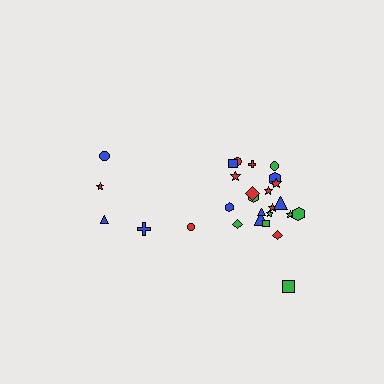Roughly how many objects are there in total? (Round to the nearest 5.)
Roughly 25 objects in total.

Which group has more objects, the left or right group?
The right group.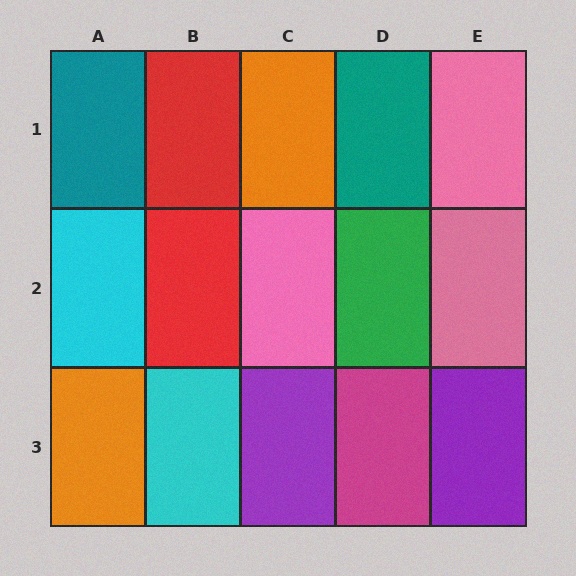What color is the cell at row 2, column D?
Green.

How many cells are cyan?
2 cells are cyan.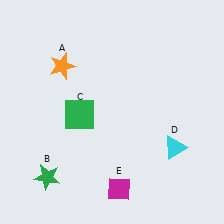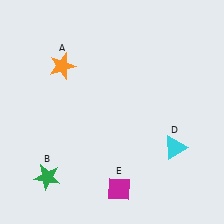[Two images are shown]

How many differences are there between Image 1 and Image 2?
There is 1 difference between the two images.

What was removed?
The green square (C) was removed in Image 2.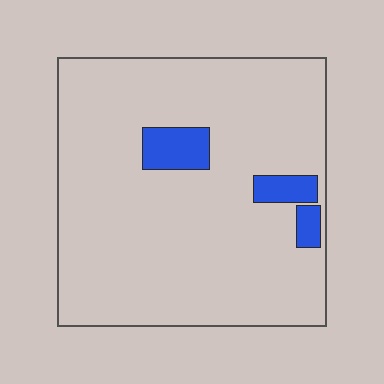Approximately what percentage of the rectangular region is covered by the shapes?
Approximately 10%.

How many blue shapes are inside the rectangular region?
3.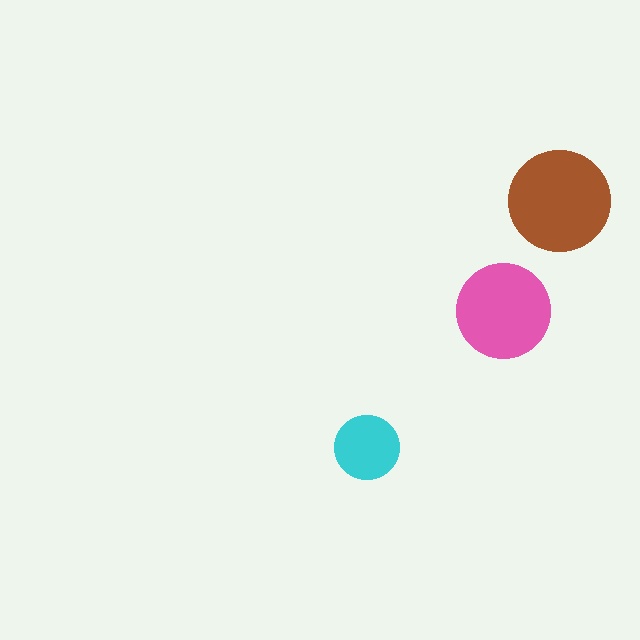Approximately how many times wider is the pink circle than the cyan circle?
About 1.5 times wider.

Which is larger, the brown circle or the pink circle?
The brown one.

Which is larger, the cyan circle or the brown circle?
The brown one.